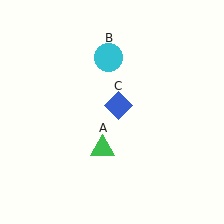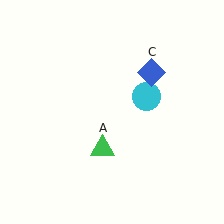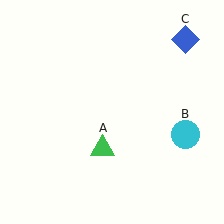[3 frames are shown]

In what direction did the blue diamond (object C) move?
The blue diamond (object C) moved up and to the right.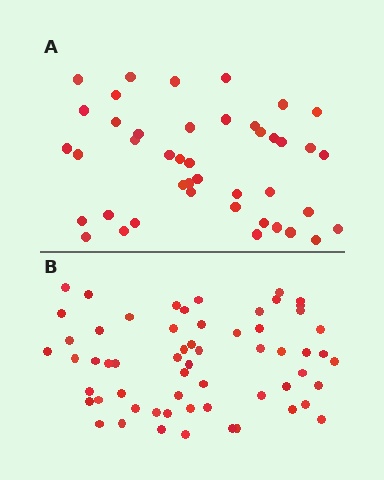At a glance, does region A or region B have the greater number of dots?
Region B (the bottom region) has more dots.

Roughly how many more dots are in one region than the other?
Region B has approximately 15 more dots than region A.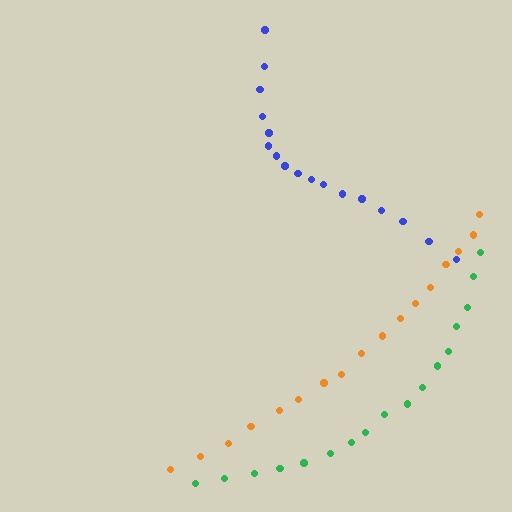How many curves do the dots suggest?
There are 3 distinct paths.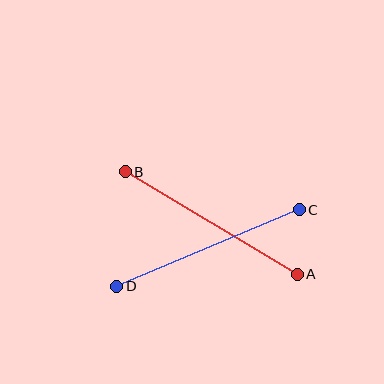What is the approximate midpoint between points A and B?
The midpoint is at approximately (211, 223) pixels.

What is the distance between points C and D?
The distance is approximately 198 pixels.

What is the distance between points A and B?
The distance is approximately 200 pixels.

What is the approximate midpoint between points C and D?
The midpoint is at approximately (208, 248) pixels.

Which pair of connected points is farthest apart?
Points A and B are farthest apart.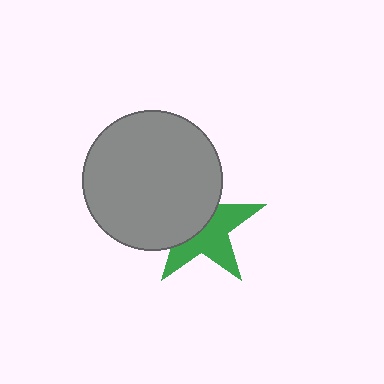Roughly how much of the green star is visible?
About half of it is visible (roughly 53%).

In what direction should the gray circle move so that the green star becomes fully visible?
The gray circle should move toward the upper-left. That is the shortest direction to clear the overlap and leave the green star fully visible.